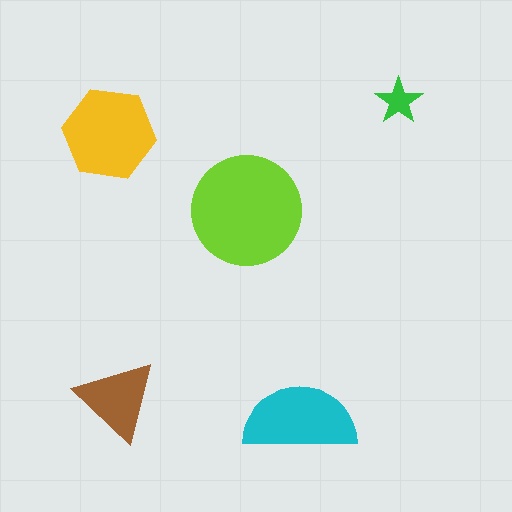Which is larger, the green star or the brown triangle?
The brown triangle.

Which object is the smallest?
The green star.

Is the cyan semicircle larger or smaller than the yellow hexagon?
Smaller.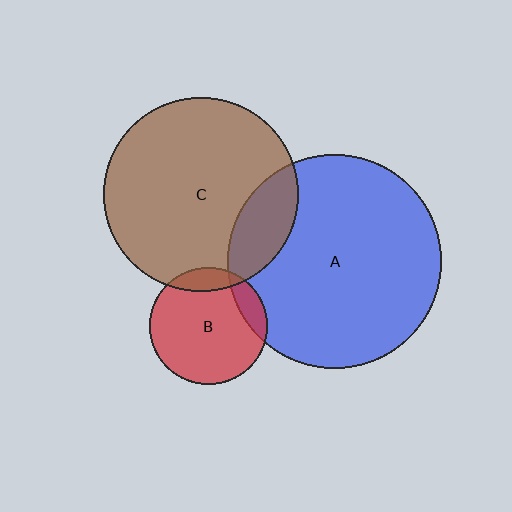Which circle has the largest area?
Circle A (blue).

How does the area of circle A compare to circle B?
Approximately 3.3 times.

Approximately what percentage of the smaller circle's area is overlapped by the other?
Approximately 10%.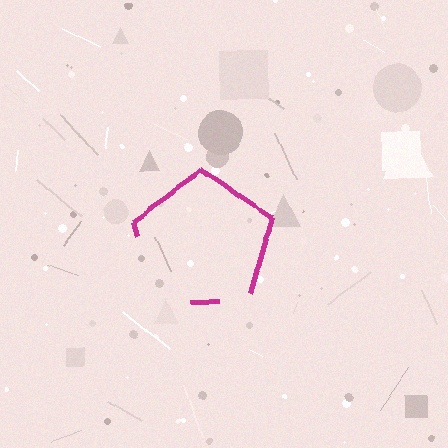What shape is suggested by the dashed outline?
The dashed outline suggests a pentagon.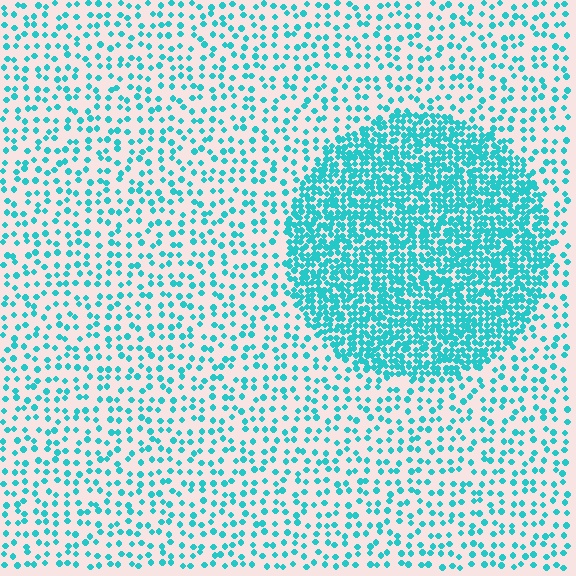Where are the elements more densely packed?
The elements are more densely packed inside the circle boundary.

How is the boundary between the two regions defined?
The boundary is defined by a change in element density (approximately 3.0x ratio). All elements are the same color, size, and shape.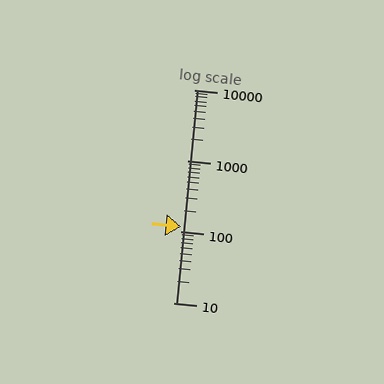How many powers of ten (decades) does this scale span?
The scale spans 3 decades, from 10 to 10000.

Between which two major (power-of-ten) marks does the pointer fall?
The pointer is between 100 and 1000.